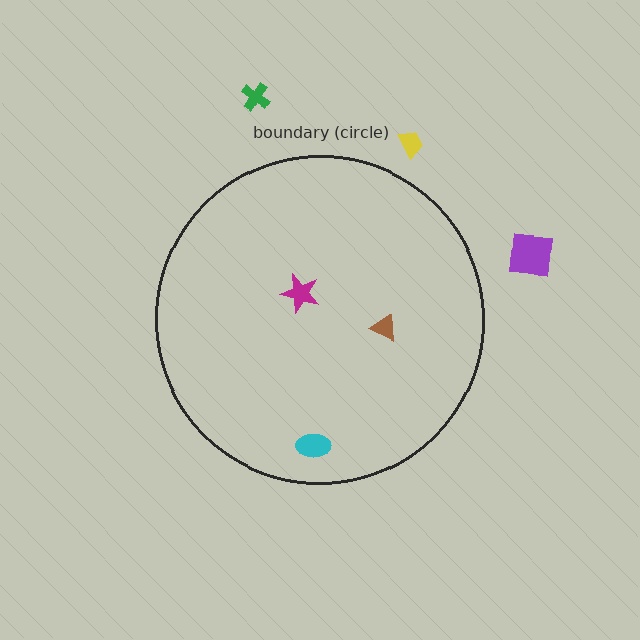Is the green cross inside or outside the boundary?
Outside.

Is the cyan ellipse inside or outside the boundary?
Inside.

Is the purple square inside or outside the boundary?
Outside.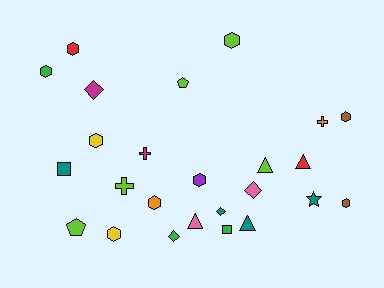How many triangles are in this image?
There are 4 triangles.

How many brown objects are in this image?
There are 2 brown objects.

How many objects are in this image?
There are 25 objects.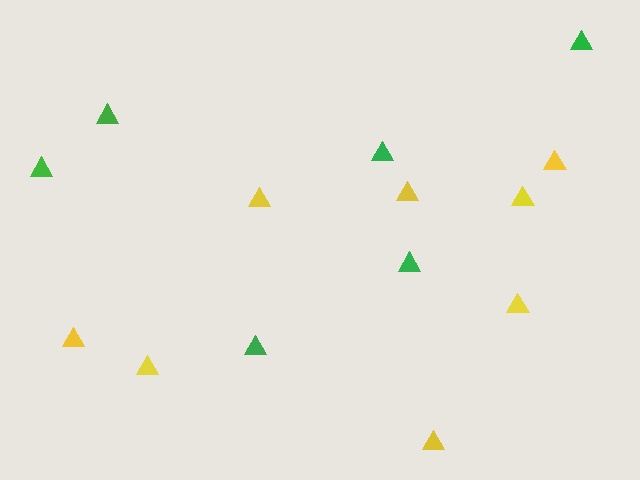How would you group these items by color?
There are 2 groups: one group of green triangles (6) and one group of yellow triangles (8).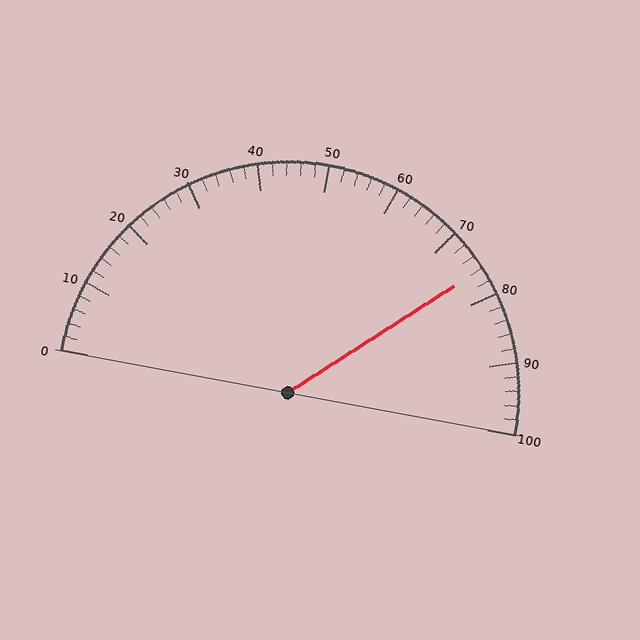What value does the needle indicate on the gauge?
The needle indicates approximately 76.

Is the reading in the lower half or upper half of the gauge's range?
The reading is in the upper half of the range (0 to 100).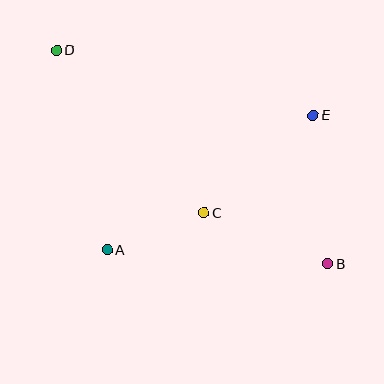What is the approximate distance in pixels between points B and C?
The distance between B and C is approximately 134 pixels.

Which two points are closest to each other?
Points A and C are closest to each other.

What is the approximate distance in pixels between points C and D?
The distance between C and D is approximately 219 pixels.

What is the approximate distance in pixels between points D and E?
The distance between D and E is approximately 265 pixels.